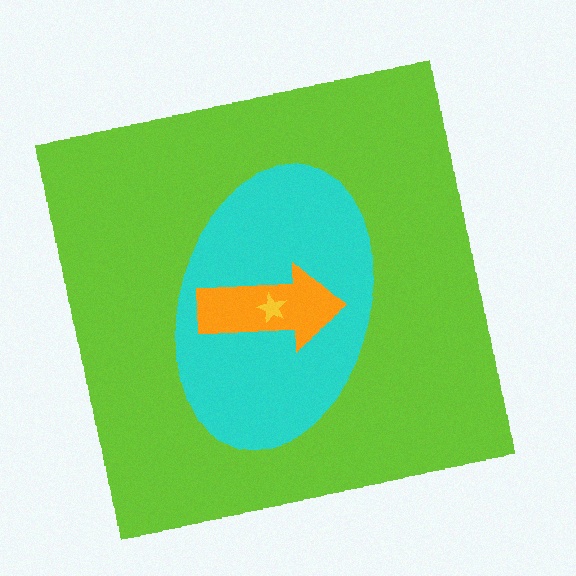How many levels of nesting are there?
4.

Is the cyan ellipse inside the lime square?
Yes.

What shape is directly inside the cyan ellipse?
The orange arrow.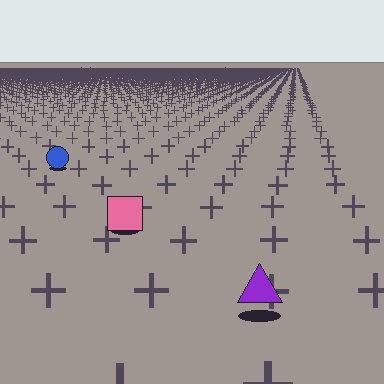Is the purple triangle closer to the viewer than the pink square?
Yes. The purple triangle is closer — you can tell from the texture gradient: the ground texture is coarser near it.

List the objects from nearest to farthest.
From nearest to farthest: the purple triangle, the pink square, the blue circle.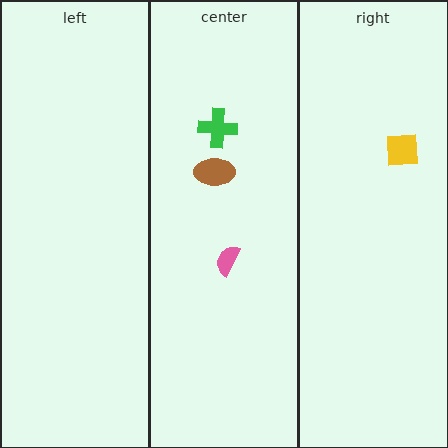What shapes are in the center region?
The green cross, the brown ellipse, the pink semicircle.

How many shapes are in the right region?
1.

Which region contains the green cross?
The center region.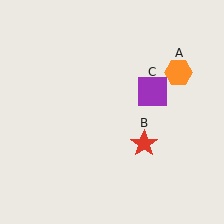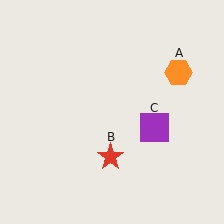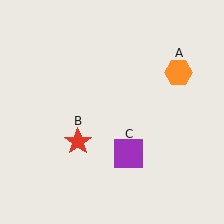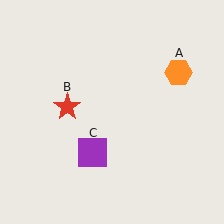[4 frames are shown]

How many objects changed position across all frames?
2 objects changed position: red star (object B), purple square (object C).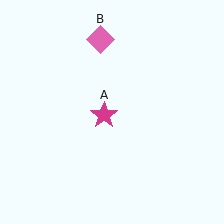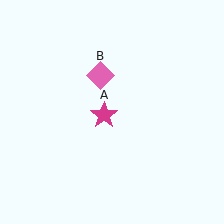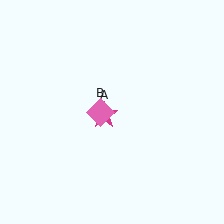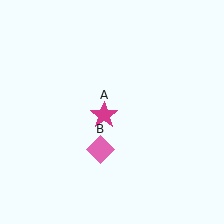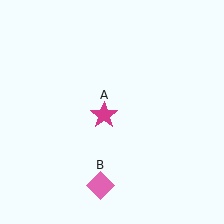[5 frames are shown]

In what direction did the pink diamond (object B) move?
The pink diamond (object B) moved down.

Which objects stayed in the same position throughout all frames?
Magenta star (object A) remained stationary.